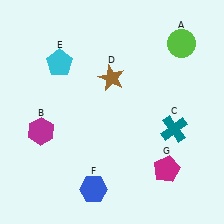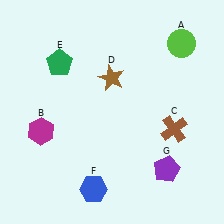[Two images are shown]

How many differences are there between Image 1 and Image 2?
There are 3 differences between the two images.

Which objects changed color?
C changed from teal to brown. E changed from cyan to green. G changed from magenta to purple.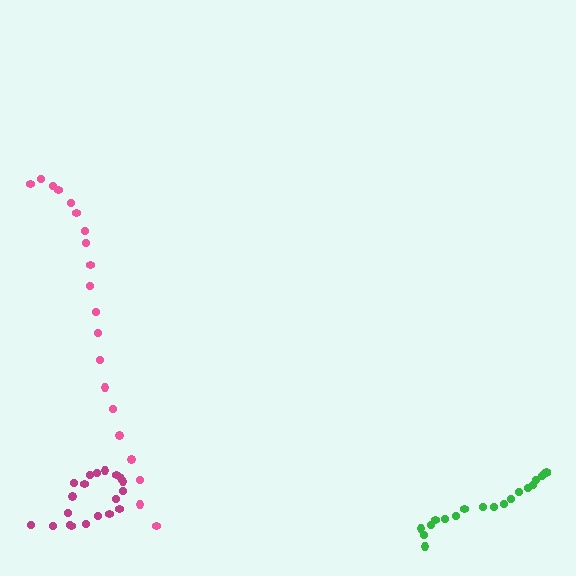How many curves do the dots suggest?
There are 3 distinct paths.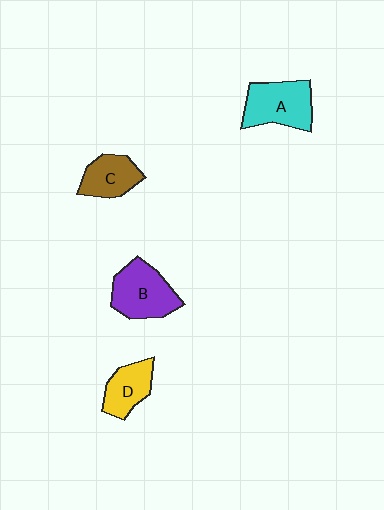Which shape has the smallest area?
Shape D (yellow).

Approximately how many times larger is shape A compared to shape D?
Approximately 1.4 times.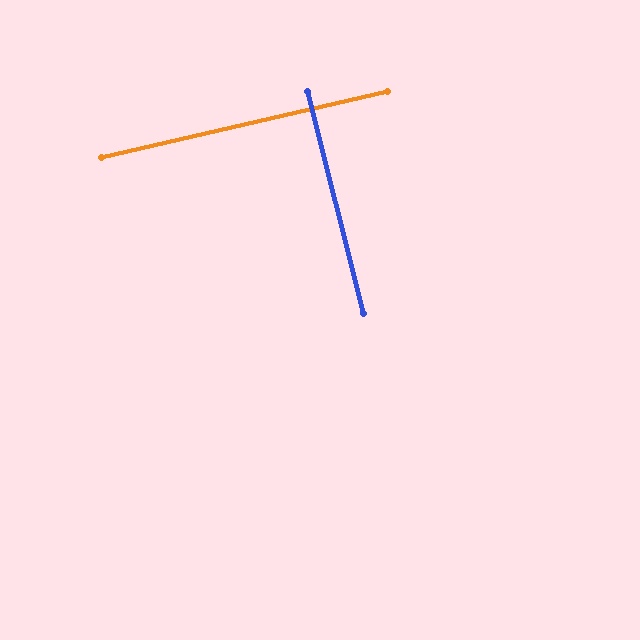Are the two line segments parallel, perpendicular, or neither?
Perpendicular — they meet at approximately 89°.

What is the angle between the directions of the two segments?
Approximately 89 degrees.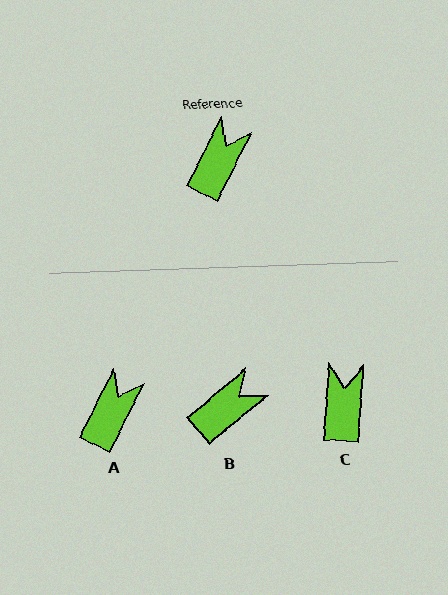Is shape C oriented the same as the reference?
No, it is off by about 23 degrees.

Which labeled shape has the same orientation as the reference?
A.